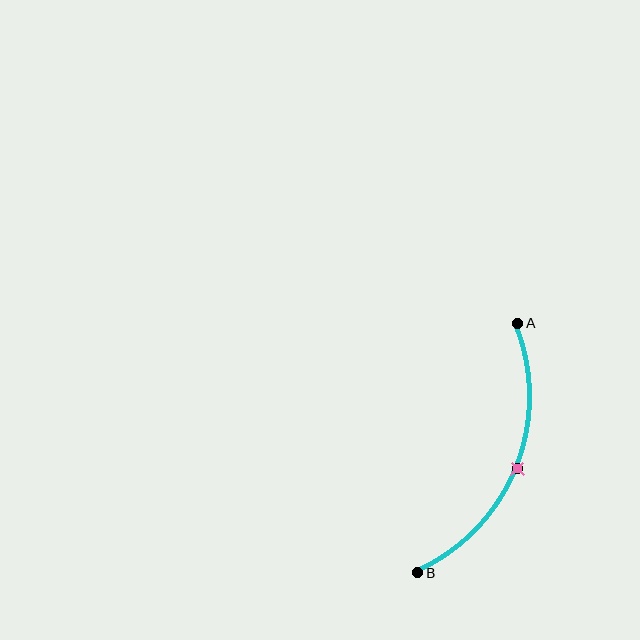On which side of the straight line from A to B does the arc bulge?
The arc bulges to the right of the straight line connecting A and B.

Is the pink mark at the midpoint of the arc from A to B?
Yes. The pink mark lies on the arc at equal arc-length from both A and B — it is the arc midpoint.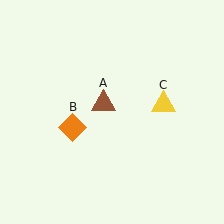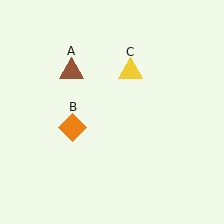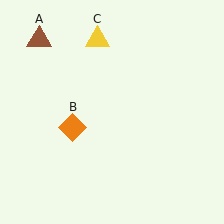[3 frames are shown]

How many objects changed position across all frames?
2 objects changed position: brown triangle (object A), yellow triangle (object C).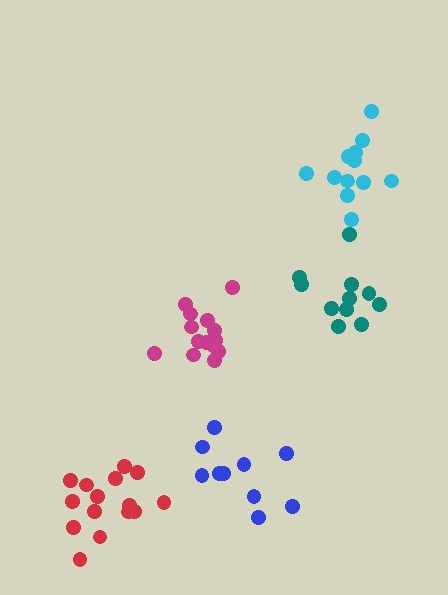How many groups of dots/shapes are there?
There are 5 groups.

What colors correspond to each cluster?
The clusters are colored: magenta, cyan, blue, teal, red.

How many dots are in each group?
Group 1: 14 dots, Group 2: 12 dots, Group 3: 10 dots, Group 4: 11 dots, Group 5: 15 dots (62 total).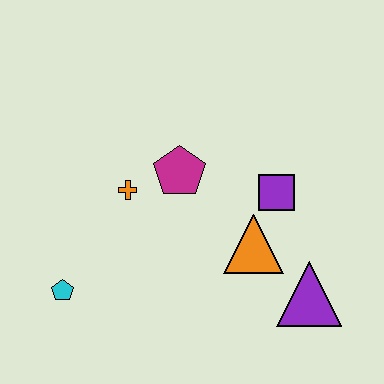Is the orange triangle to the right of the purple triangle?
No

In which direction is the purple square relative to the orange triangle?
The purple square is above the orange triangle.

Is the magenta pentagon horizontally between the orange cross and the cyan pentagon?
No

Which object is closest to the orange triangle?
The purple square is closest to the orange triangle.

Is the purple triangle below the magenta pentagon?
Yes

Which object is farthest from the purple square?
The cyan pentagon is farthest from the purple square.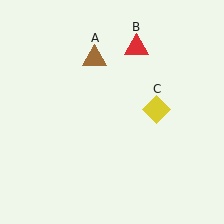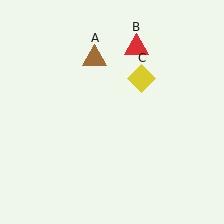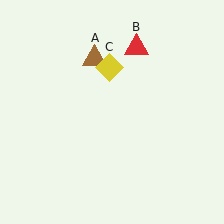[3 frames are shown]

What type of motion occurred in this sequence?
The yellow diamond (object C) rotated counterclockwise around the center of the scene.